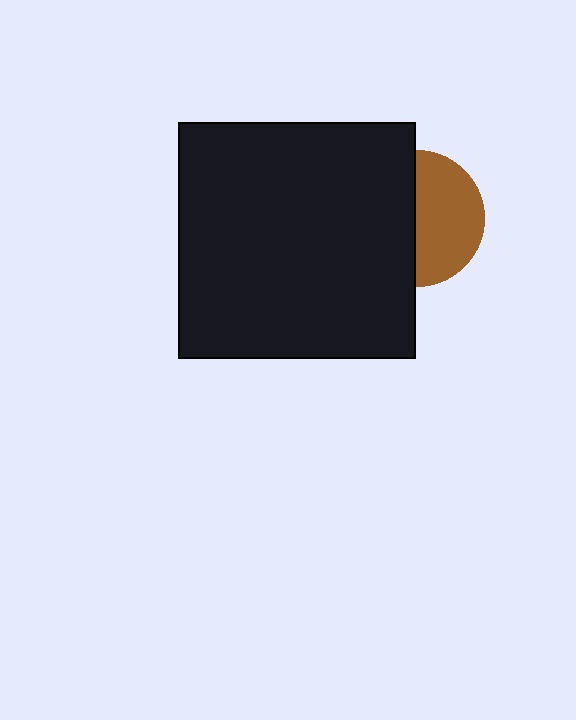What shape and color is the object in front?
The object in front is a black square.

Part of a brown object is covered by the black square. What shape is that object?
It is a circle.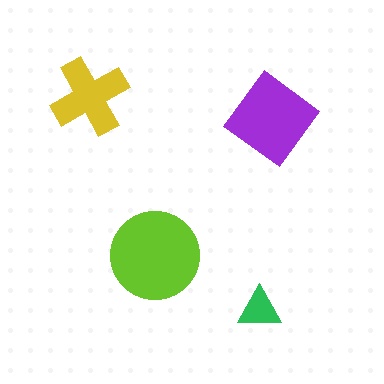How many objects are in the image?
There are 4 objects in the image.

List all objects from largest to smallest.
The lime circle, the purple diamond, the yellow cross, the green triangle.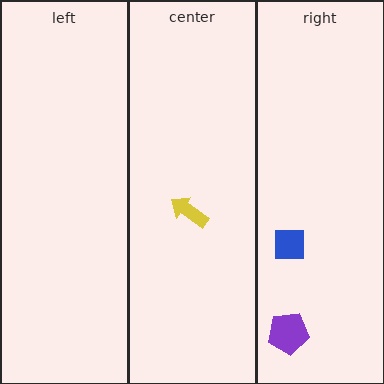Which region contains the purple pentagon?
The right region.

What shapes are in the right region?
The purple pentagon, the blue square.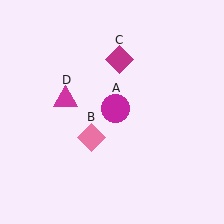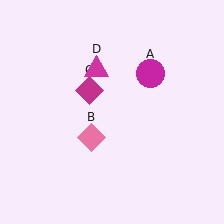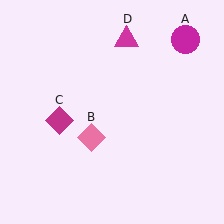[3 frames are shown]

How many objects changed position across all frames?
3 objects changed position: magenta circle (object A), magenta diamond (object C), magenta triangle (object D).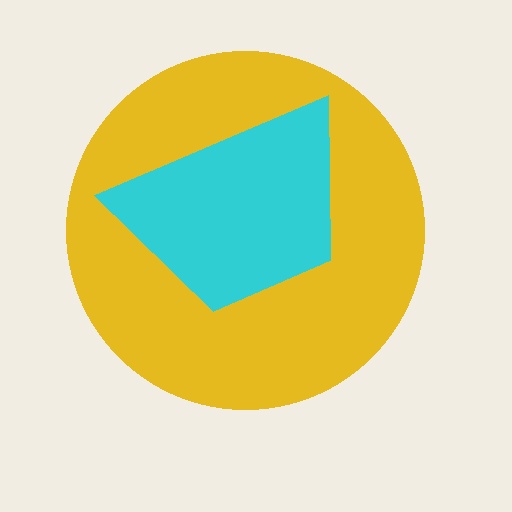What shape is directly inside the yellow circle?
The cyan trapezoid.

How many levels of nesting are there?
2.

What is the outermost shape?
The yellow circle.